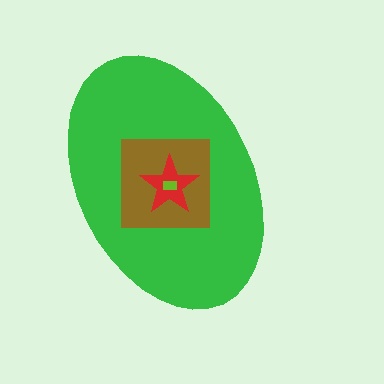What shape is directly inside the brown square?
The red star.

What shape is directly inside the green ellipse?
The brown square.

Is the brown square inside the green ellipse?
Yes.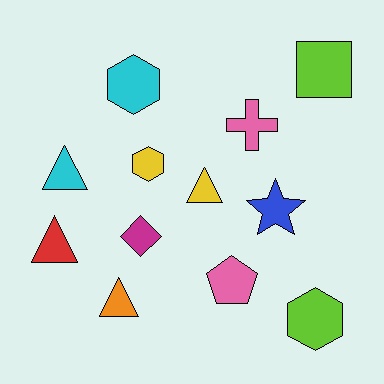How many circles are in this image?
There are no circles.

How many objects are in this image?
There are 12 objects.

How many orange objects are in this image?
There is 1 orange object.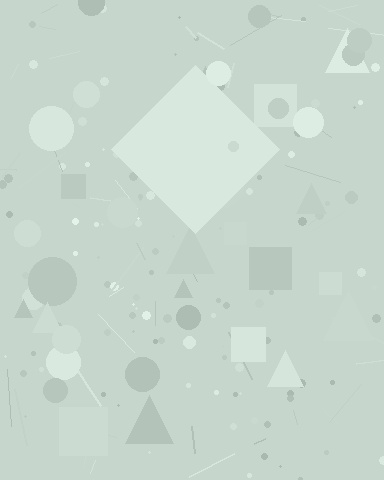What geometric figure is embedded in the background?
A diamond is embedded in the background.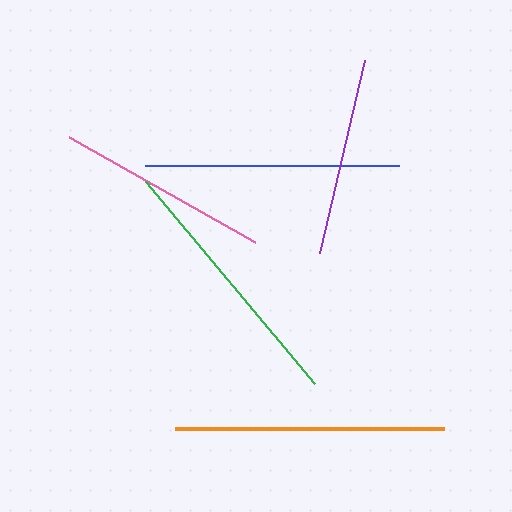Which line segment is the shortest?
The purple line is the shortest at approximately 198 pixels.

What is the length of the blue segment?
The blue segment is approximately 254 pixels long.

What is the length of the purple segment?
The purple segment is approximately 198 pixels long.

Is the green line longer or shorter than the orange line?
The orange line is longer than the green line.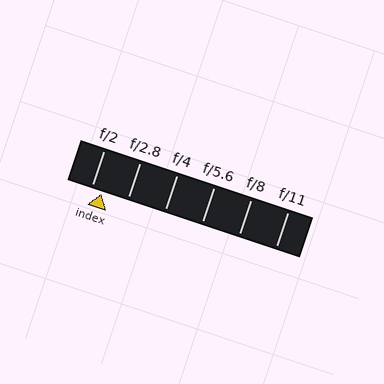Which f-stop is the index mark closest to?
The index mark is closest to f/2.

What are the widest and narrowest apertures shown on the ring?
The widest aperture shown is f/2 and the narrowest is f/11.